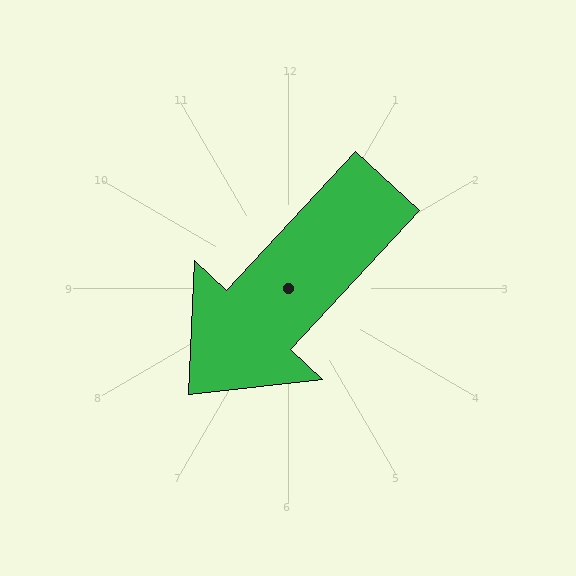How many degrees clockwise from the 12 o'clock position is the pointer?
Approximately 223 degrees.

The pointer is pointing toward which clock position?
Roughly 7 o'clock.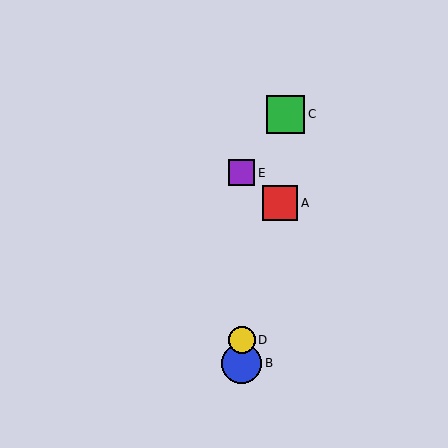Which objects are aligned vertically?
Objects B, D, E are aligned vertically.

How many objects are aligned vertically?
3 objects (B, D, E) are aligned vertically.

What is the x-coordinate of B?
Object B is at x≈242.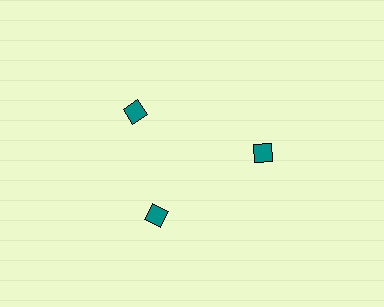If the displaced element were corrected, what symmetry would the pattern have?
It would have 3-fold rotational symmetry — the pattern would map onto itself every 120 degrees.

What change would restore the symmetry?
The symmetry would be restored by rotating it back into even spacing with its neighbors so that all 3 diamonds sit at equal angles and equal distance from the center.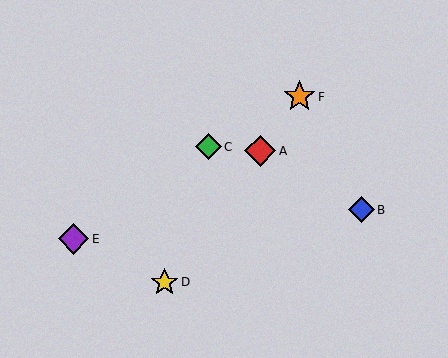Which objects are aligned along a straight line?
Objects A, D, F are aligned along a straight line.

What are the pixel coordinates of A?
Object A is at (260, 151).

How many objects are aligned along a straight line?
3 objects (A, D, F) are aligned along a straight line.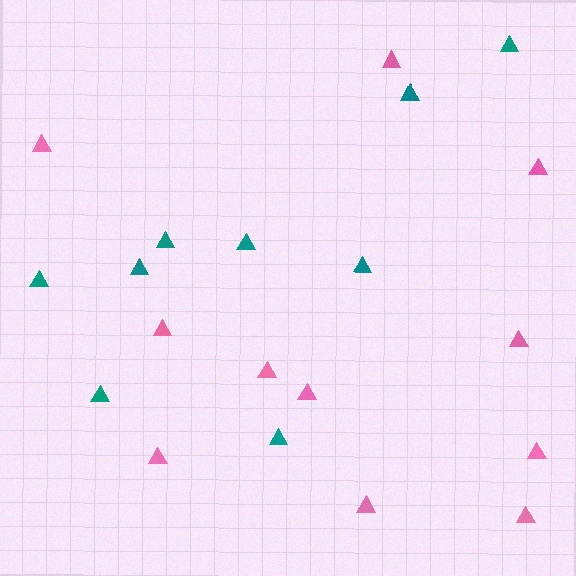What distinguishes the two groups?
There are 2 groups: one group of pink triangles (11) and one group of teal triangles (9).